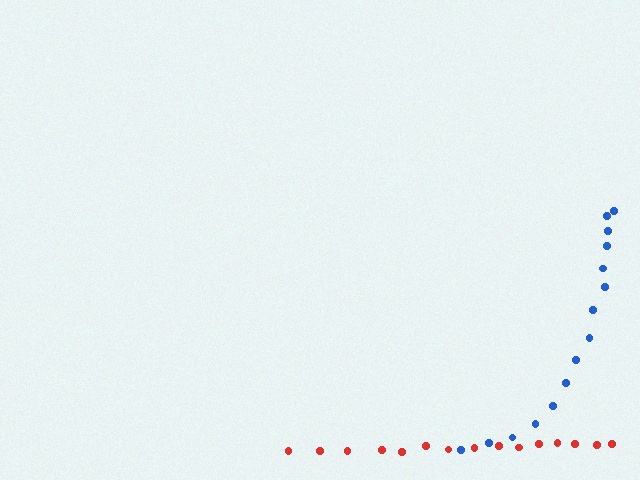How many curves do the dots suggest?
There are 2 distinct paths.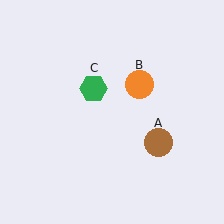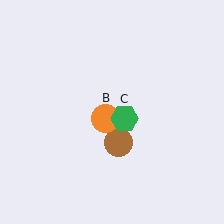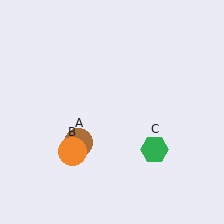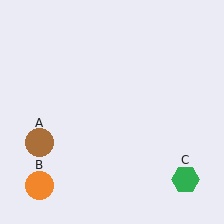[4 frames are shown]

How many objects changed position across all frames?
3 objects changed position: brown circle (object A), orange circle (object B), green hexagon (object C).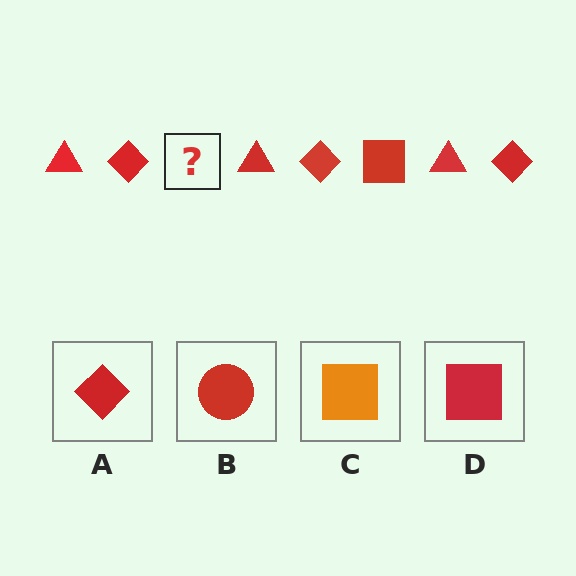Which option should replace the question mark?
Option D.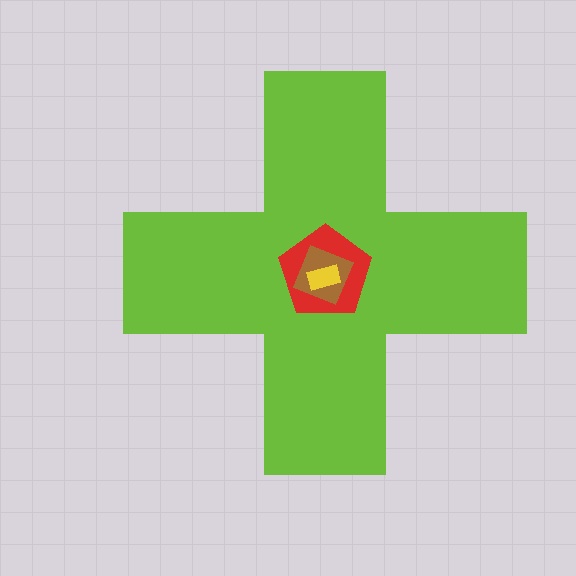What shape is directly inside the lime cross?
The red pentagon.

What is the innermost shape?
The yellow rectangle.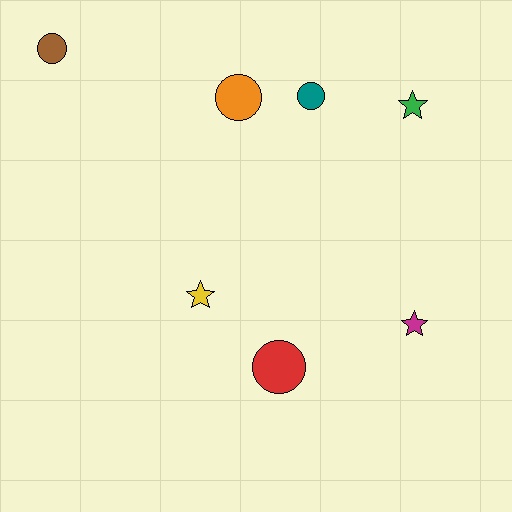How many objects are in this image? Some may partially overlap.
There are 7 objects.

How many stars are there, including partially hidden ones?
There are 3 stars.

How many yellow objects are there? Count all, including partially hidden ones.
There is 1 yellow object.